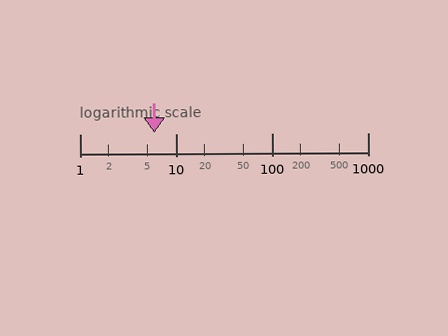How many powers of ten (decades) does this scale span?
The scale spans 3 decades, from 1 to 1000.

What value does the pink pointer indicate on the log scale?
The pointer indicates approximately 6.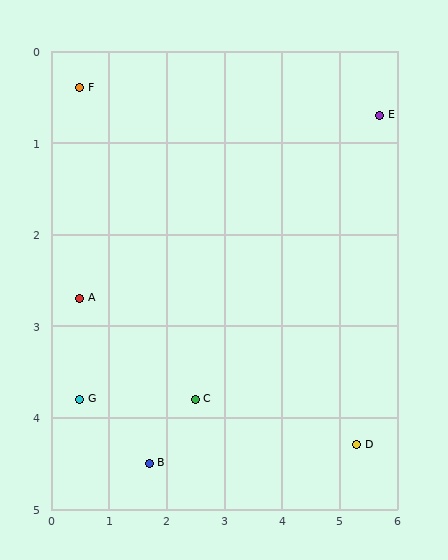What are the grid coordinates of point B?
Point B is at approximately (1.7, 4.5).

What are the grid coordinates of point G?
Point G is at approximately (0.5, 3.8).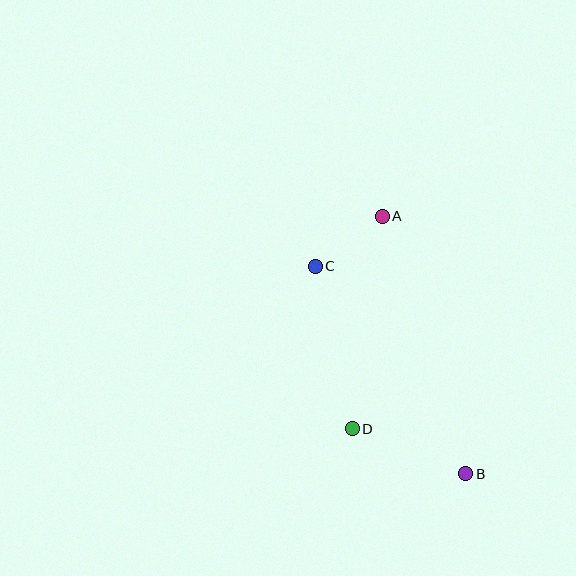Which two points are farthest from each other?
Points A and B are farthest from each other.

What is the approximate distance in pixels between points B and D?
The distance between B and D is approximately 122 pixels.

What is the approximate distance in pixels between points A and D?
The distance between A and D is approximately 215 pixels.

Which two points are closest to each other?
Points A and C are closest to each other.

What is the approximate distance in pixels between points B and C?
The distance between B and C is approximately 256 pixels.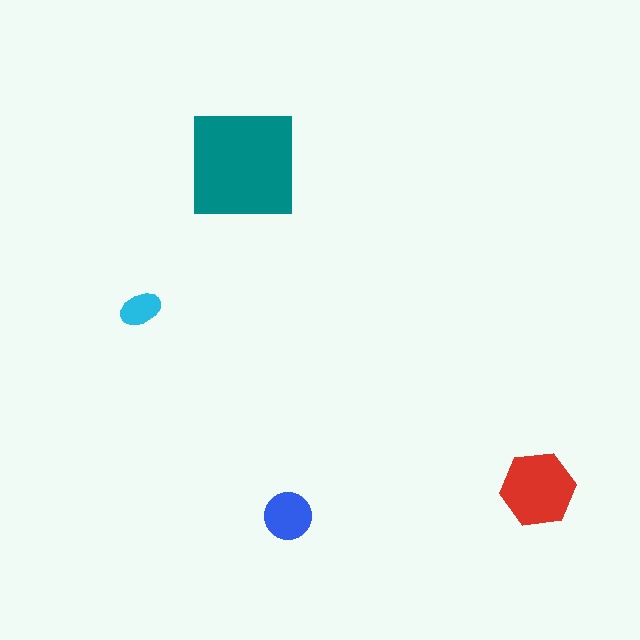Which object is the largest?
The teal square.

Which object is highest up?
The teal square is topmost.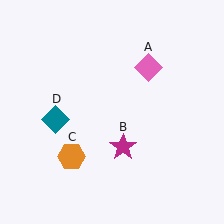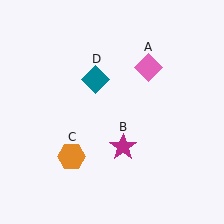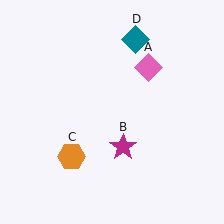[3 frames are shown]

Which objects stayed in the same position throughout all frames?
Pink diamond (object A) and magenta star (object B) and orange hexagon (object C) remained stationary.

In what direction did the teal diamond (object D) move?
The teal diamond (object D) moved up and to the right.